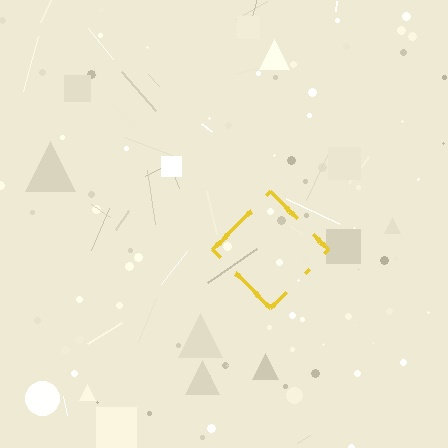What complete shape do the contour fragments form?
The contour fragments form a diamond.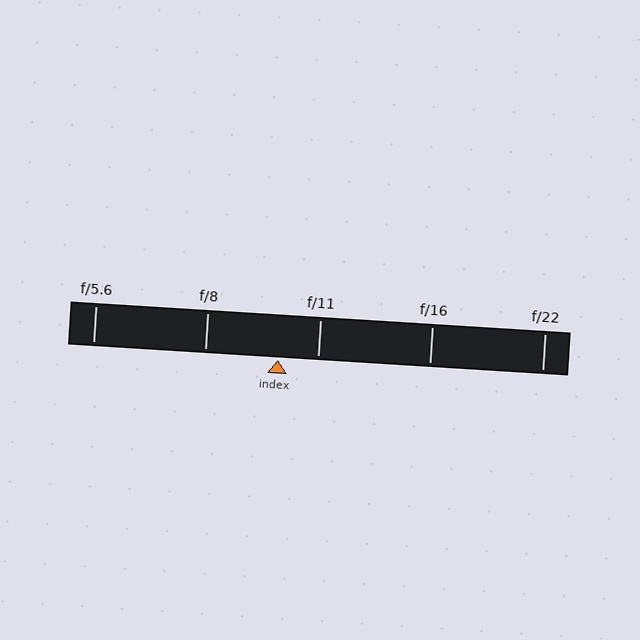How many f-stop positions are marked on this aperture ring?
There are 5 f-stop positions marked.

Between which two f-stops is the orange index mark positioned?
The index mark is between f/8 and f/11.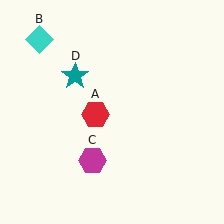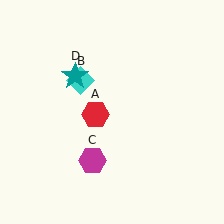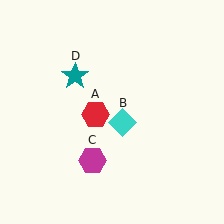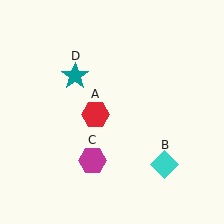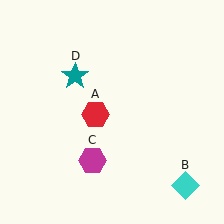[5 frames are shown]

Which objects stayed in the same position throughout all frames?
Red hexagon (object A) and magenta hexagon (object C) and teal star (object D) remained stationary.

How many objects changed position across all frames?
1 object changed position: cyan diamond (object B).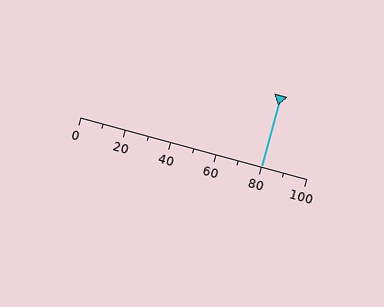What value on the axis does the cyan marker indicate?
The marker indicates approximately 80.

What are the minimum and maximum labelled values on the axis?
The axis runs from 0 to 100.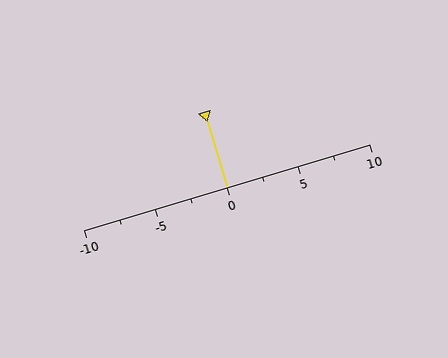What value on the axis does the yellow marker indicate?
The marker indicates approximately 0.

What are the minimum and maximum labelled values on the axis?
The axis runs from -10 to 10.